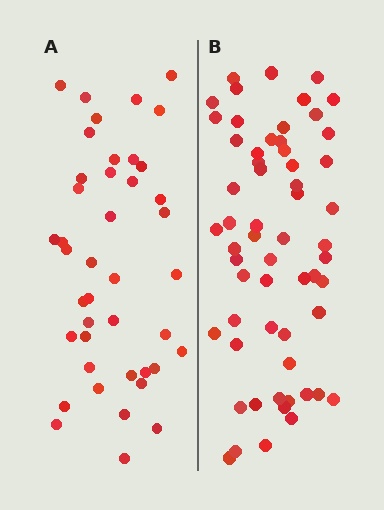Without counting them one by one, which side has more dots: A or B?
Region B (the right region) has more dots.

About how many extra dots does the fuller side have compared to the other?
Region B has approximately 15 more dots than region A.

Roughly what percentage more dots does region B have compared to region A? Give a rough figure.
About 40% more.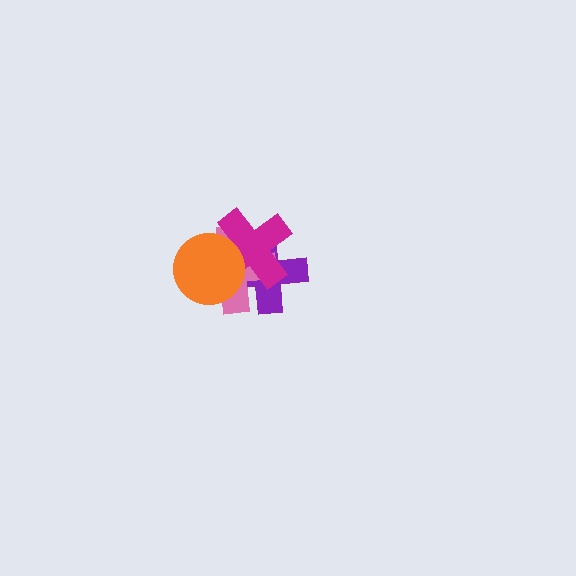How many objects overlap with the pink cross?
3 objects overlap with the pink cross.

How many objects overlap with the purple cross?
3 objects overlap with the purple cross.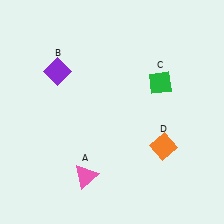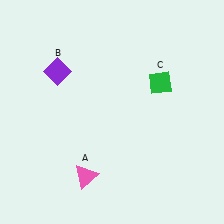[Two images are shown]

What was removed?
The orange diamond (D) was removed in Image 2.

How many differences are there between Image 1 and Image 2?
There is 1 difference between the two images.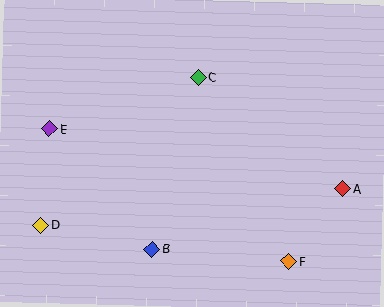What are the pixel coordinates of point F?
Point F is at (289, 262).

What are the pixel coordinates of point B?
Point B is at (152, 249).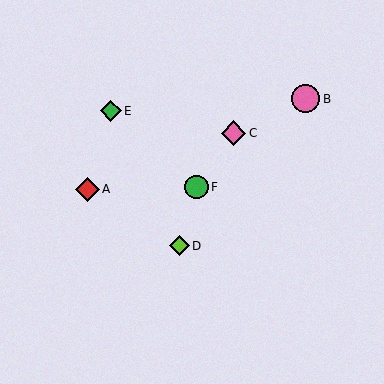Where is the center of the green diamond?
The center of the green diamond is at (111, 111).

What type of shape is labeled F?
Shape F is a green circle.